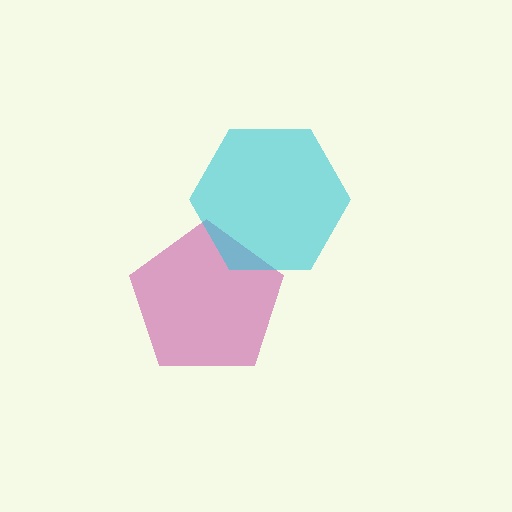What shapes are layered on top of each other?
The layered shapes are: a magenta pentagon, a cyan hexagon.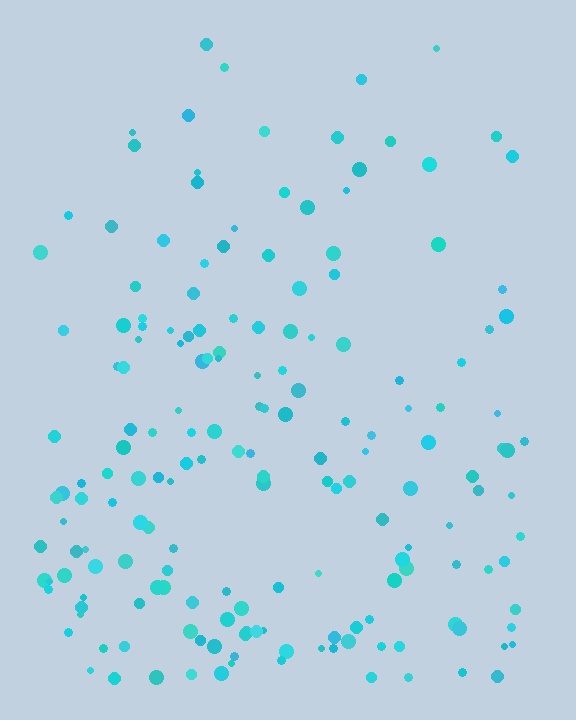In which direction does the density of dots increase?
From top to bottom, with the bottom side densest.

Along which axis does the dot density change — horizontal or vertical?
Vertical.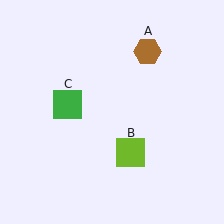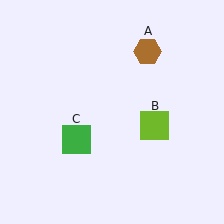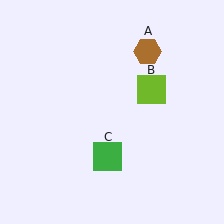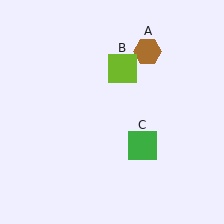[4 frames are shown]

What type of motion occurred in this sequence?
The lime square (object B), green square (object C) rotated counterclockwise around the center of the scene.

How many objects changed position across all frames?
2 objects changed position: lime square (object B), green square (object C).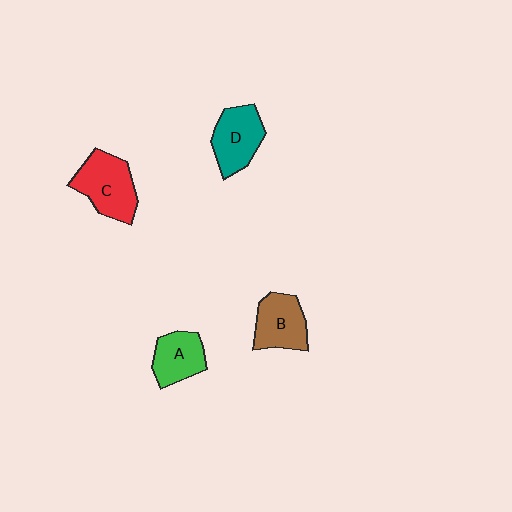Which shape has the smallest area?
Shape A (green).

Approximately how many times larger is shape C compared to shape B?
Approximately 1.2 times.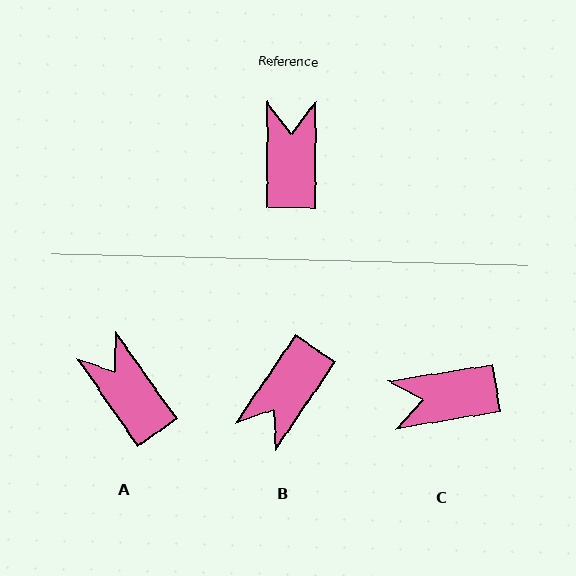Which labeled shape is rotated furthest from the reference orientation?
B, about 146 degrees away.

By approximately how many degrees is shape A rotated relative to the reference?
Approximately 35 degrees counter-clockwise.